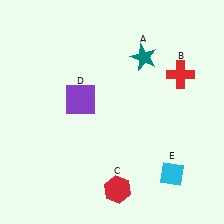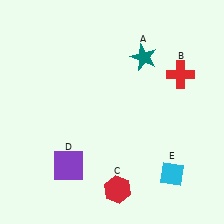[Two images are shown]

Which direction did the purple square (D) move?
The purple square (D) moved down.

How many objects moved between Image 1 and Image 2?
1 object moved between the two images.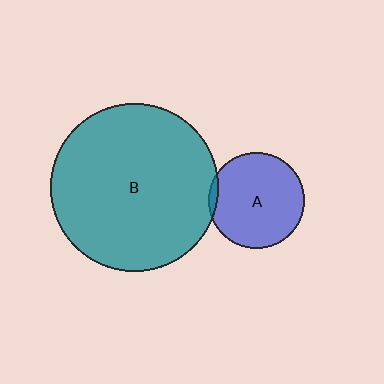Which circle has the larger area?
Circle B (teal).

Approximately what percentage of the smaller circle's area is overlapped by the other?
Approximately 5%.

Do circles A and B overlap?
Yes.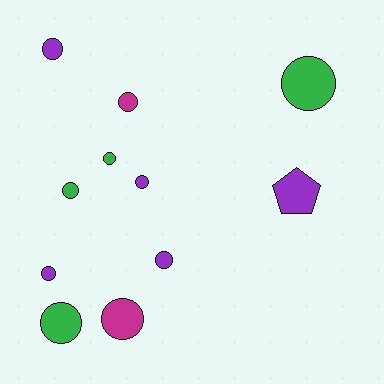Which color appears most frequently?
Purple, with 5 objects.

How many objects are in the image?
There are 11 objects.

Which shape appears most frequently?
Circle, with 10 objects.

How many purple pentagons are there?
There is 1 purple pentagon.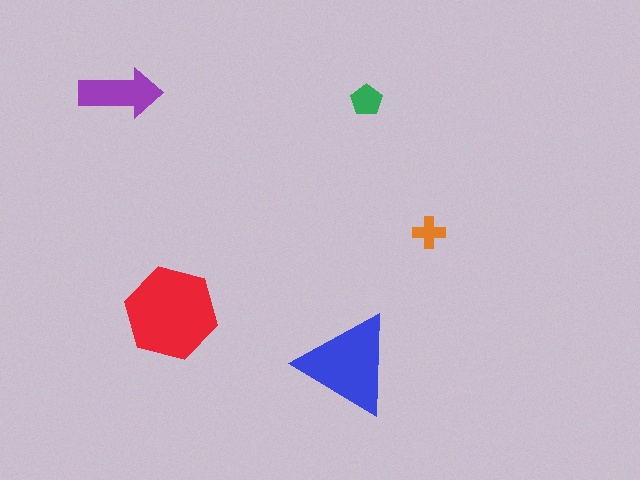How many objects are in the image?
There are 5 objects in the image.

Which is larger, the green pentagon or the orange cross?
The green pentagon.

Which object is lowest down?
The blue triangle is bottommost.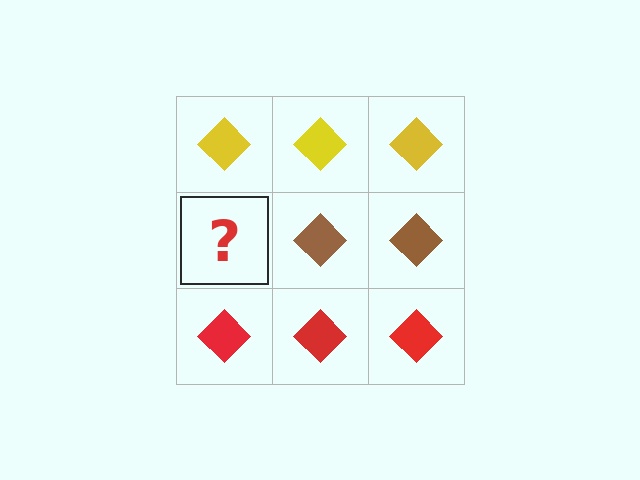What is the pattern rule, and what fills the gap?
The rule is that each row has a consistent color. The gap should be filled with a brown diamond.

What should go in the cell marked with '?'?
The missing cell should contain a brown diamond.